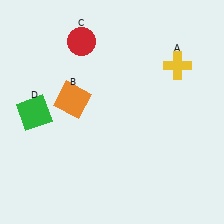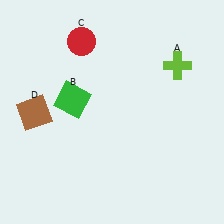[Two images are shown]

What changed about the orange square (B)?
In Image 1, B is orange. In Image 2, it changed to green.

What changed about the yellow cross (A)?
In Image 1, A is yellow. In Image 2, it changed to lime.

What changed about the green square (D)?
In Image 1, D is green. In Image 2, it changed to brown.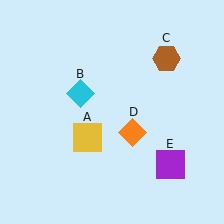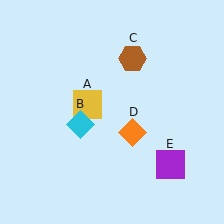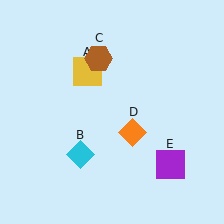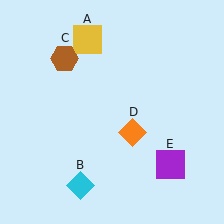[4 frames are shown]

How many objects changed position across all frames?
3 objects changed position: yellow square (object A), cyan diamond (object B), brown hexagon (object C).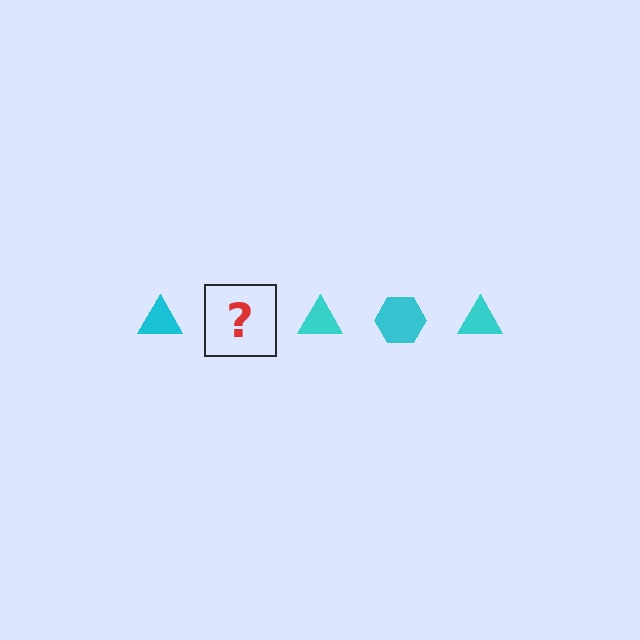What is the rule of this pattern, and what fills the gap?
The rule is that the pattern cycles through triangle, hexagon shapes in cyan. The gap should be filled with a cyan hexagon.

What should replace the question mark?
The question mark should be replaced with a cyan hexagon.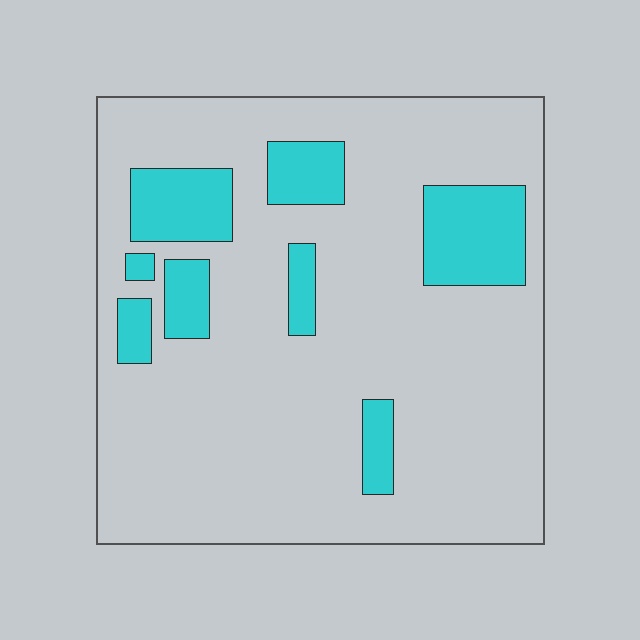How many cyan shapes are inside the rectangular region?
8.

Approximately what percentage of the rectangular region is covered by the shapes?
Approximately 20%.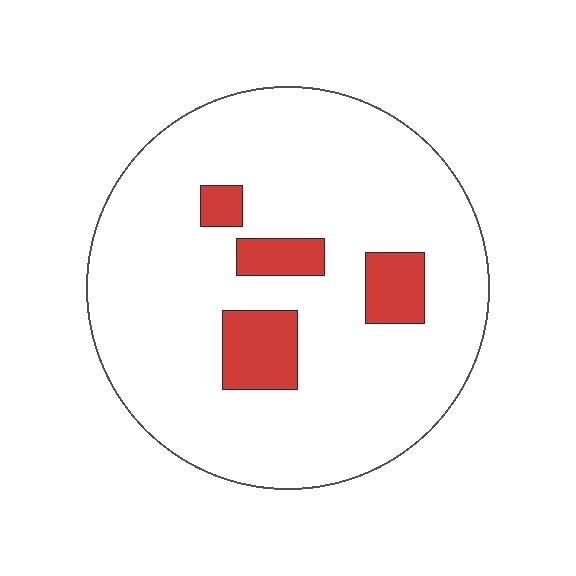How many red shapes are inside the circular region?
4.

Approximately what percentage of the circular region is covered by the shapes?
Approximately 10%.